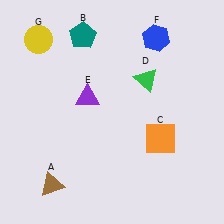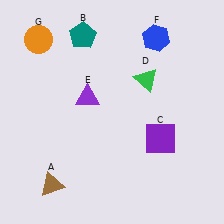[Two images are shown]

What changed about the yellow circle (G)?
In Image 1, G is yellow. In Image 2, it changed to orange.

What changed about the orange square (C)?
In Image 1, C is orange. In Image 2, it changed to purple.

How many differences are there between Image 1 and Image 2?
There are 2 differences between the two images.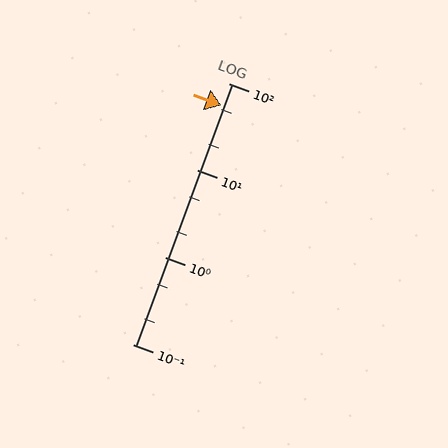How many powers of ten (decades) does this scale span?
The scale spans 3 decades, from 0.1 to 100.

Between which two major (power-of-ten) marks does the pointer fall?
The pointer is between 10 and 100.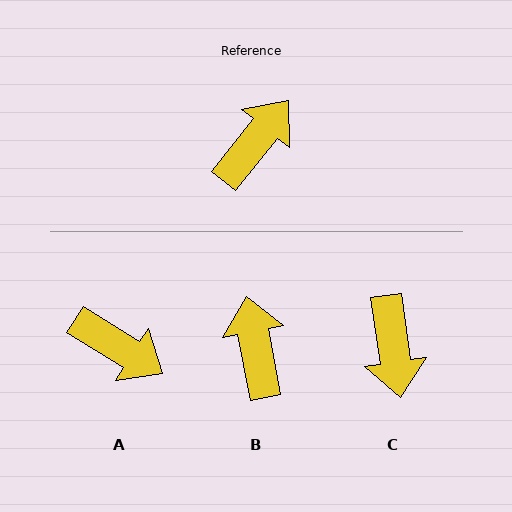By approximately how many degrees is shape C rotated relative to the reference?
Approximately 133 degrees clockwise.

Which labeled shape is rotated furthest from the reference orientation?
C, about 133 degrees away.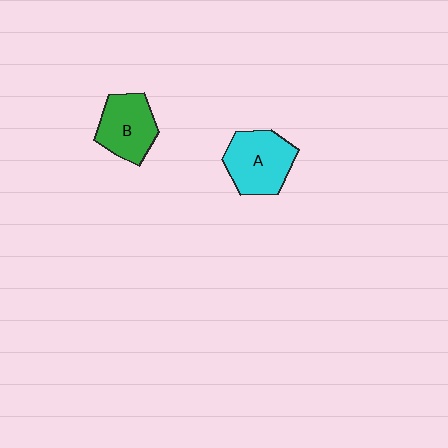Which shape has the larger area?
Shape A (cyan).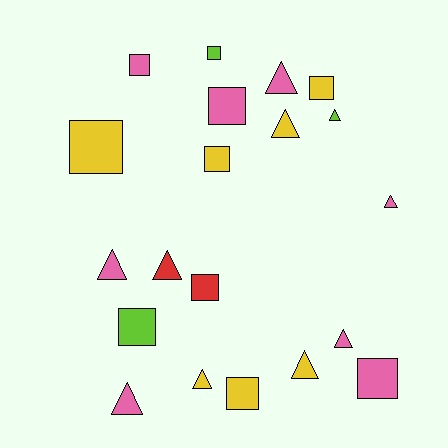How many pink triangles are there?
There are 5 pink triangles.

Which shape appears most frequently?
Triangle, with 10 objects.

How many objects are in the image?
There are 20 objects.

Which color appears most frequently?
Pink, with 8 objects.